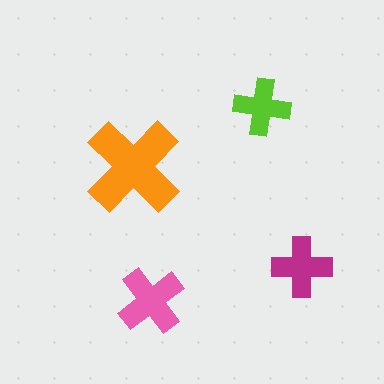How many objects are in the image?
There are 4 objects in the image.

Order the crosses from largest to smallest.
the orange one, the pink one, the magenta one, the lime one.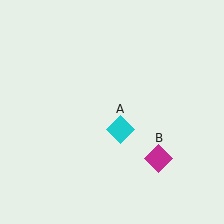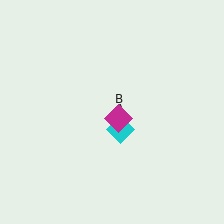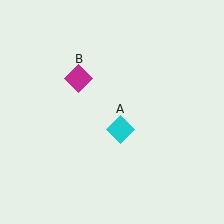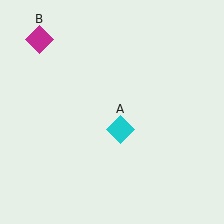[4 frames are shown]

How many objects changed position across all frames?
1 object changed position: magenta diamond (object B).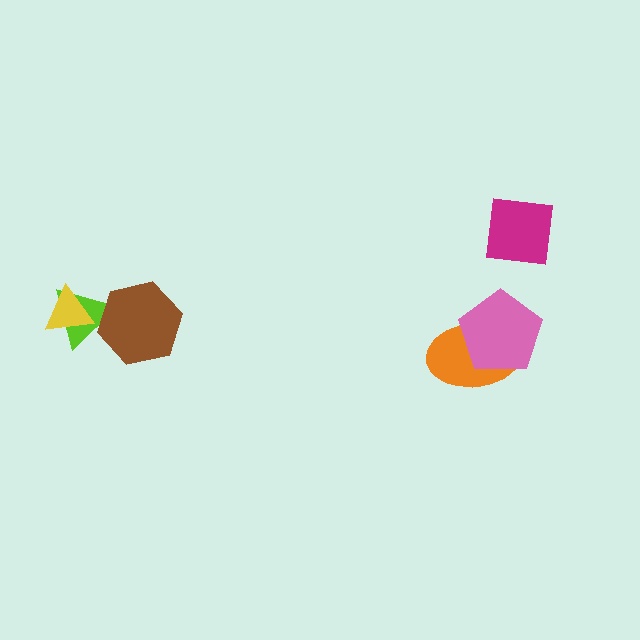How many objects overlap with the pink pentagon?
1 object overlaps with the pink pentagon.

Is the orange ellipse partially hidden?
Yes, it is partially covered by another shape.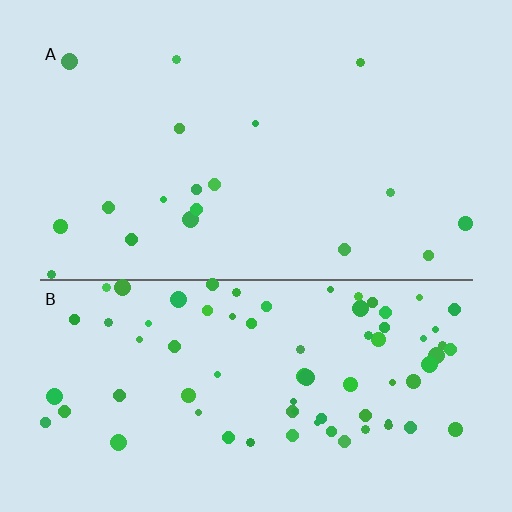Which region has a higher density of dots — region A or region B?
B (the bottom).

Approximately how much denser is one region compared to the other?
Approximately 4.2× — region B over region A.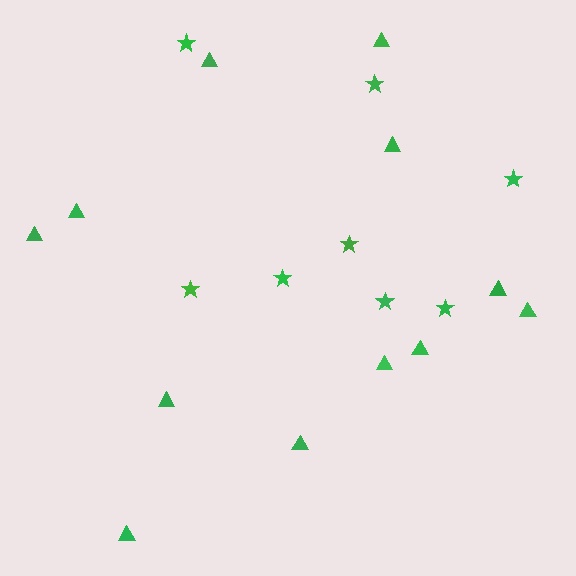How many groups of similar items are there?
There are 2 groups: one group of stars (8) and one group of triangles (12).